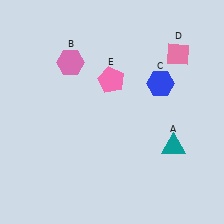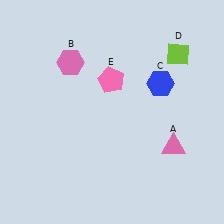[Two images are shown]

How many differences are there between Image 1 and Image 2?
There are 2 differences between the two images.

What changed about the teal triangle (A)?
In Image 1, A is teal. In Image 2, it changed to pink.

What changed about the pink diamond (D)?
In Image 1, D is pink. In Image 2, it changed to lime.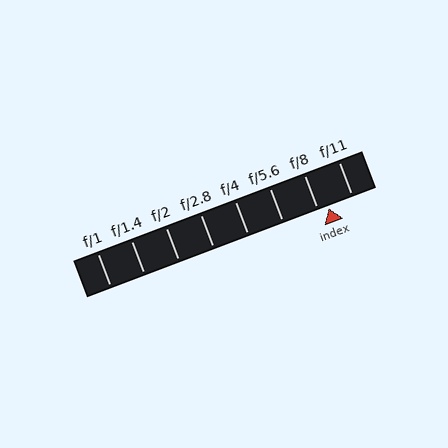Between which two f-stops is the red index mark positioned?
The index mark is between f/8 and f/11.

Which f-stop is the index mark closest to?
The index mark is closest to f/8.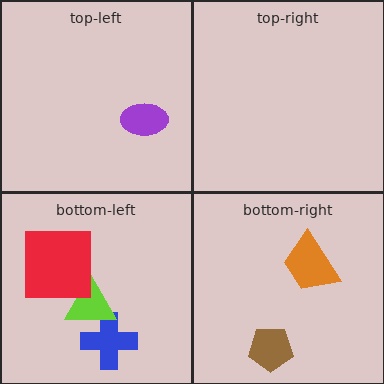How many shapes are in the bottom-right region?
2.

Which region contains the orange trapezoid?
The bottom-right region.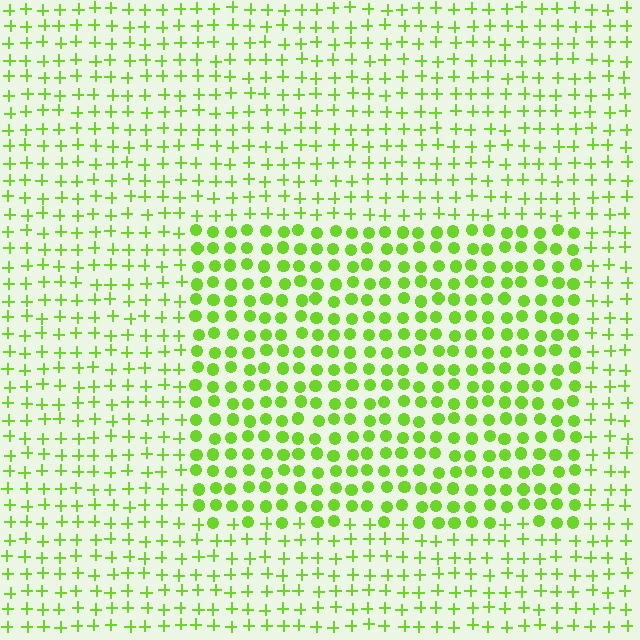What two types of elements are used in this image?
The image uses circles inside the rectangle region and plus signs outside it.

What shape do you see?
I see a rectangle.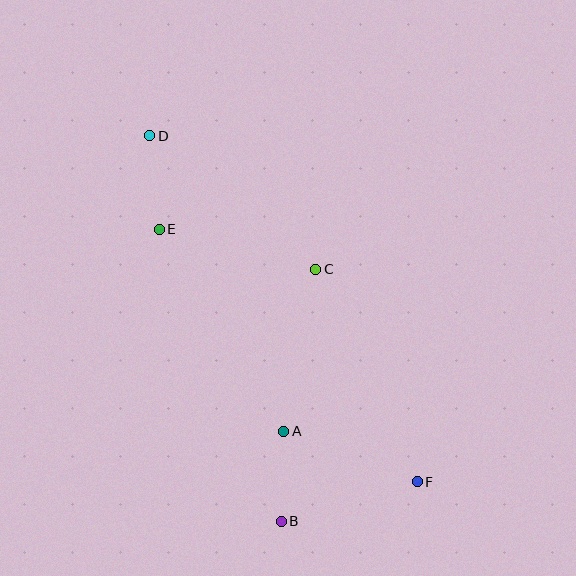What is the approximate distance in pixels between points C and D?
The distance between C and D is approximately 213 pixels.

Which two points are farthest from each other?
Points D and F are farthest from each other.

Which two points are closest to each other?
Points A and B are closest to each other.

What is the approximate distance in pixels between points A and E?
The distance between A and E is approximately 237 pixels.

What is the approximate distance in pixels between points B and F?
The distance between B and F is approximately 142 pixels.